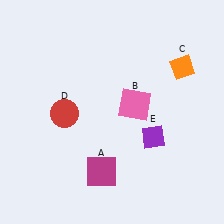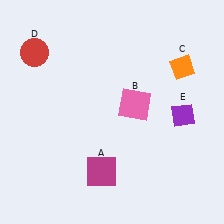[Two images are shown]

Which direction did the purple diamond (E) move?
The purple diamond (E) moved right.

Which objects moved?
The objects that moved are: the red circle (D), the purple diamond (E).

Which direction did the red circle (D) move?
The red circle (D) moved up.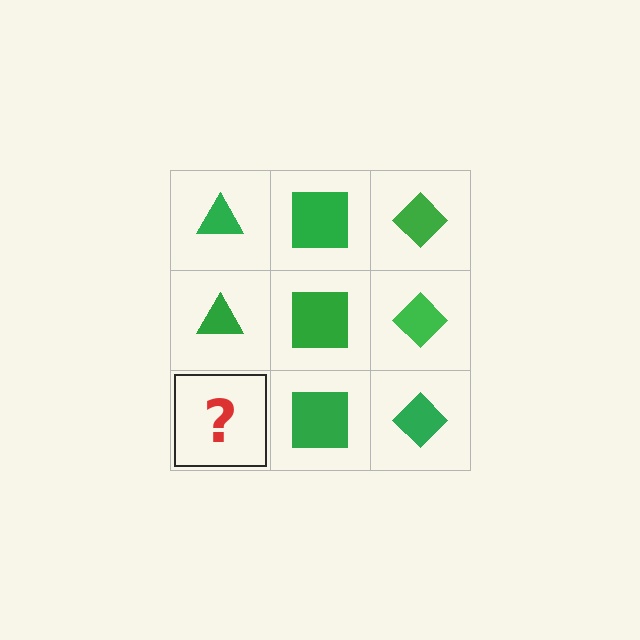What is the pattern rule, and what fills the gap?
The rule is that each column has a consistent shape. The gap should be filled with a green triangle.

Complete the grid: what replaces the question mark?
The question mark should be replaced with a green triangle.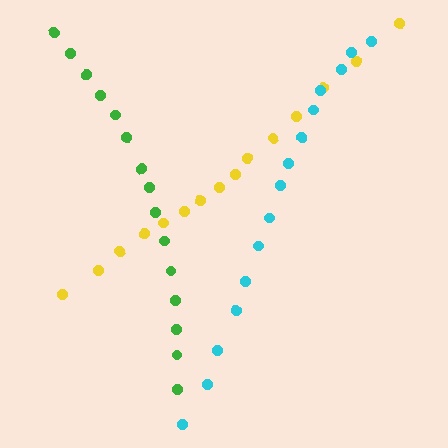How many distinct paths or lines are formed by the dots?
There are 3 distinct paths.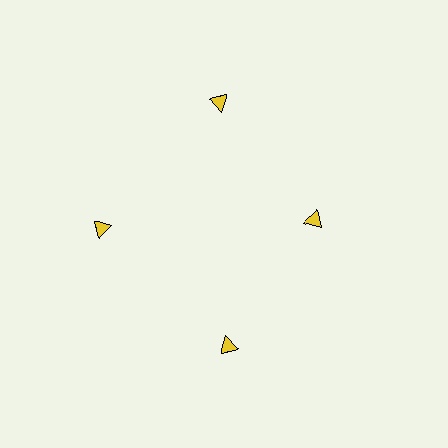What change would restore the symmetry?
The symmetry would be restored by moving it outward, back onto the ring so that all 4 triangles sit at equal angles and equal distance from the center.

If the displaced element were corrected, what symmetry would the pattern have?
It would have 4-fold rotational symmetry — the pattern would map onto itself every 90 degrees.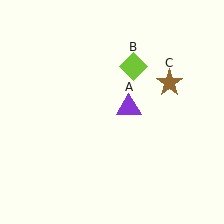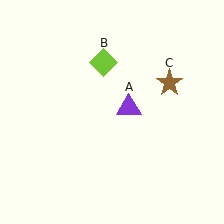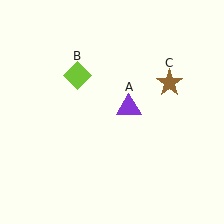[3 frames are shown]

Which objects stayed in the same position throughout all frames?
Purple triangle (object A) and brown star (object C) remained stationary.